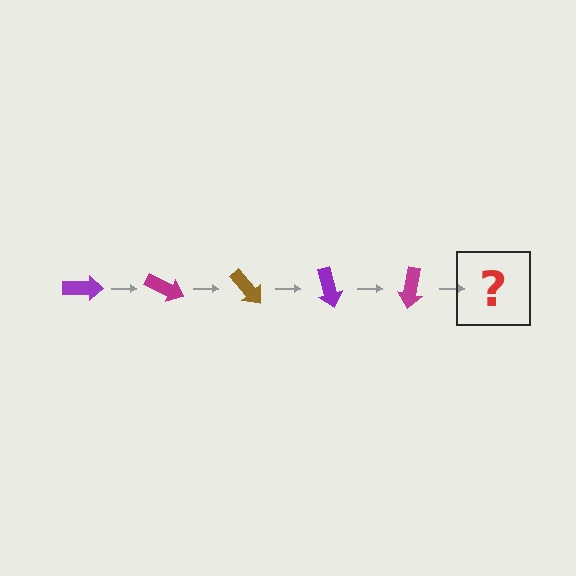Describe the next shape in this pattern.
It should be a brown arrow, rotated 125 degrees from the start.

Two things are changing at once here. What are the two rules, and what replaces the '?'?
The two rules are that it rotates 25 degrees each step and the color cycles through purple, magenta, and brown. The '?' should be a brown arrow, rotated 125 degrees from the start.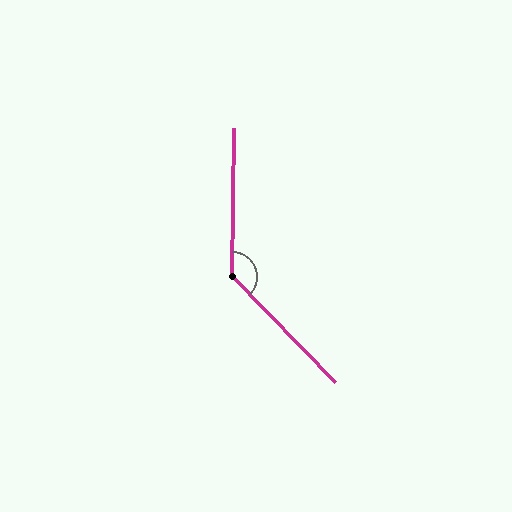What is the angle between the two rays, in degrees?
Approximately 135 degrees.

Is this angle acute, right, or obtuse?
It is obtuse.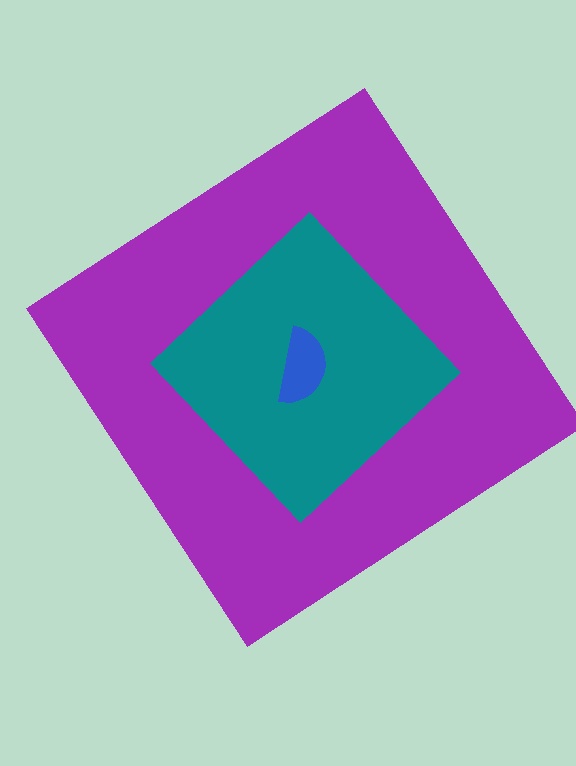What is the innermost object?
The blue semicircle.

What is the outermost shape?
The purple diamond.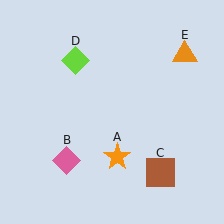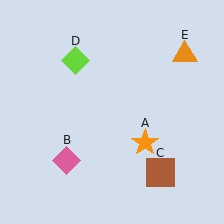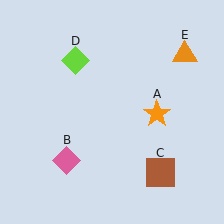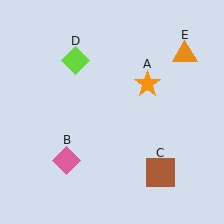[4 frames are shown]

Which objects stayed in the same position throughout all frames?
Pink diamond (object B) and brown square (object C) and lime diamond (object D) and orange triangle (object E) remained stationary.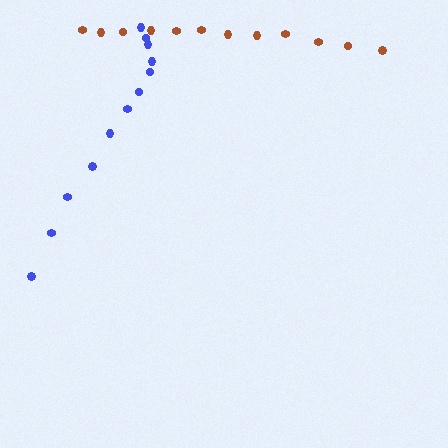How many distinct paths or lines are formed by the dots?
There are 2 distinct paths.